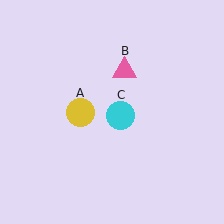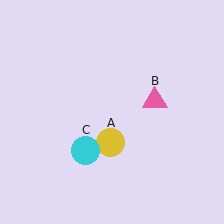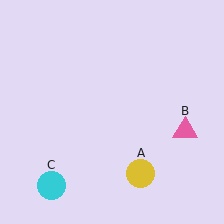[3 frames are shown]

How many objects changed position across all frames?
3 objects changed position: yellow circle (object A), pink triangle (object B), cyan circle (object C).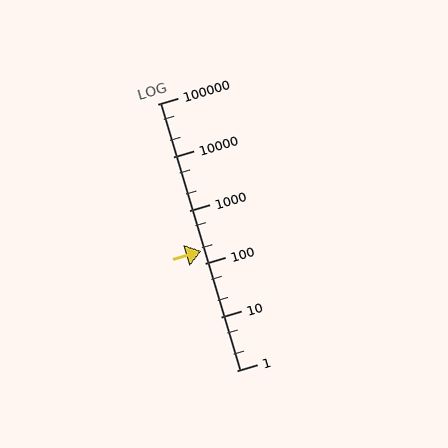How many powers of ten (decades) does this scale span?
The scale spans 5 decades, from 1 to 100000.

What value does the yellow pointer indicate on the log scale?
The pointer indicates approximately 170.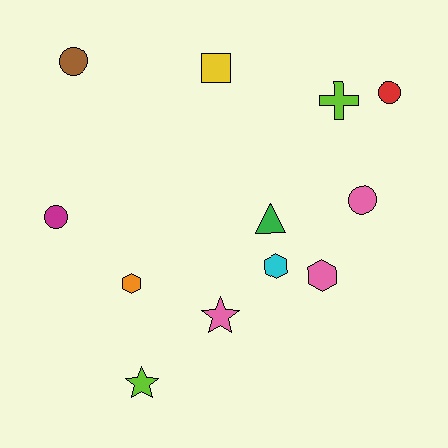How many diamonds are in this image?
There are no diamonds.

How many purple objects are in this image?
There are no purple objects.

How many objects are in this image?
There are 12 objects.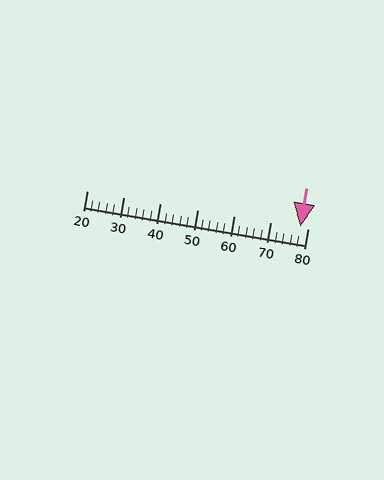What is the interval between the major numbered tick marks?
The major tick marks are spaced 10 units apart.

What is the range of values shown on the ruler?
The ruler shows values from 20 to 80.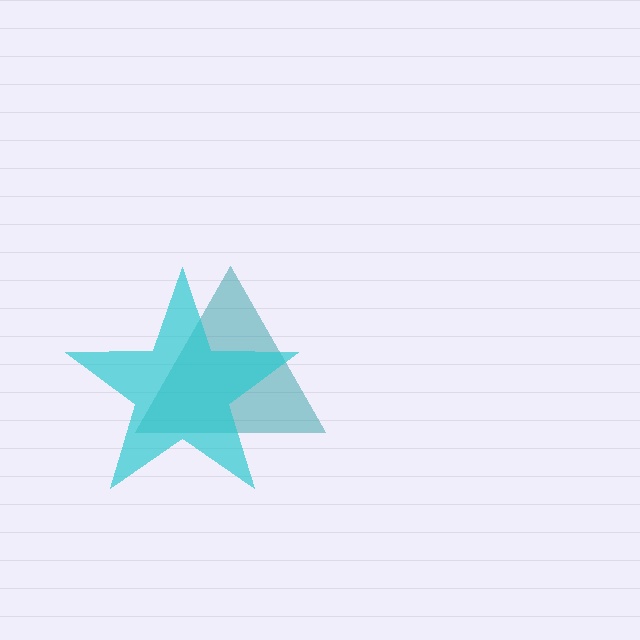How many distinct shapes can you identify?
There are 2 distinct shapes: a teal triangle, a cyan star.